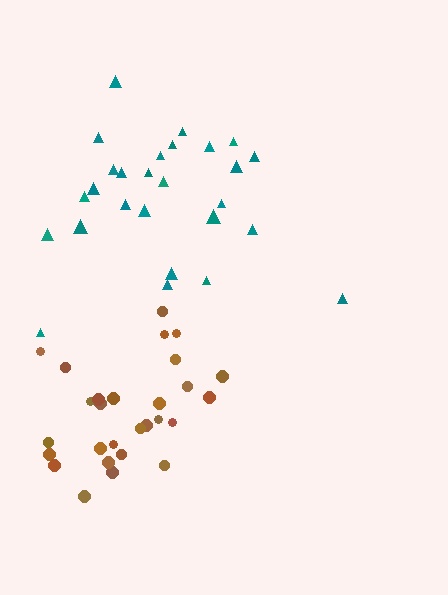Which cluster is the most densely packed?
Brown.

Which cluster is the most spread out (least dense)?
Teal.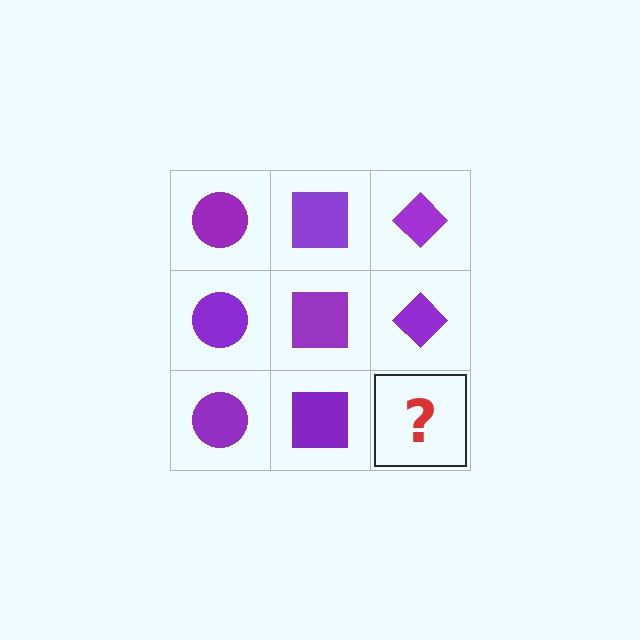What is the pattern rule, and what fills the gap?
The rule is that each column has a consistent shape. The gap should be filled with a purple diamond.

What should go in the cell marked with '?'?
The missing cell should contain a purple diamond.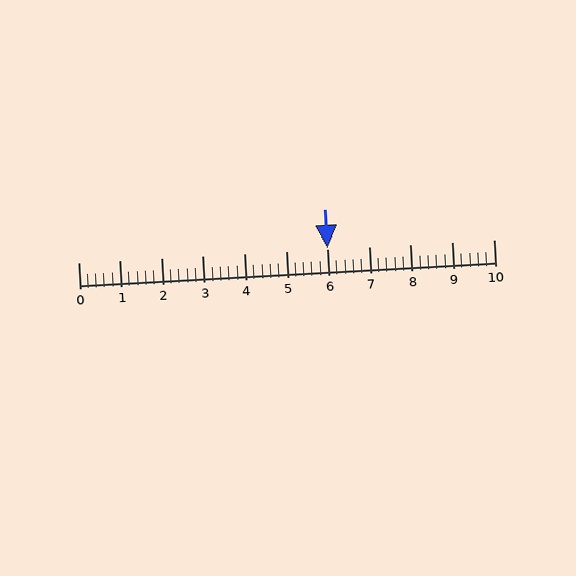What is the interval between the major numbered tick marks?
The major tick marks are spaced 1 units apart.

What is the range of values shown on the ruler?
The ruler shows values from 0 to 10.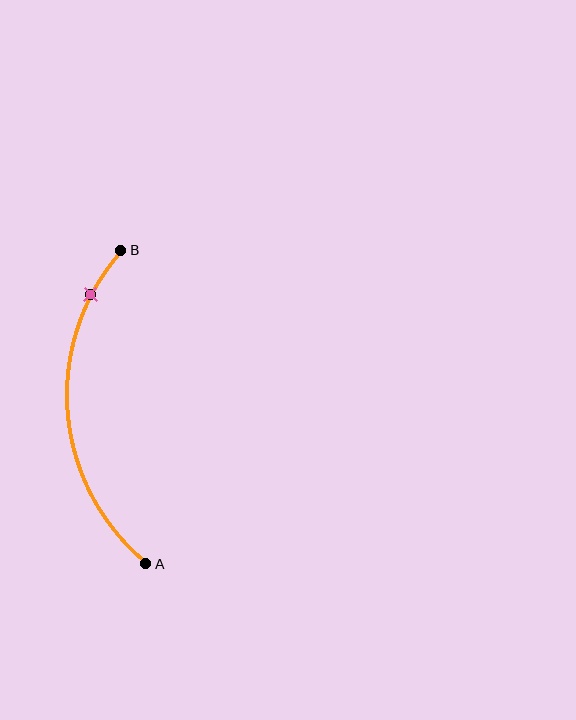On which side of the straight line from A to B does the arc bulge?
The arc bulges to the left of the straight line connecting A and B.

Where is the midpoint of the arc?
The arc midpoint is the point on the curve farthest from the straight line joining A and B. It sits to the left of that line.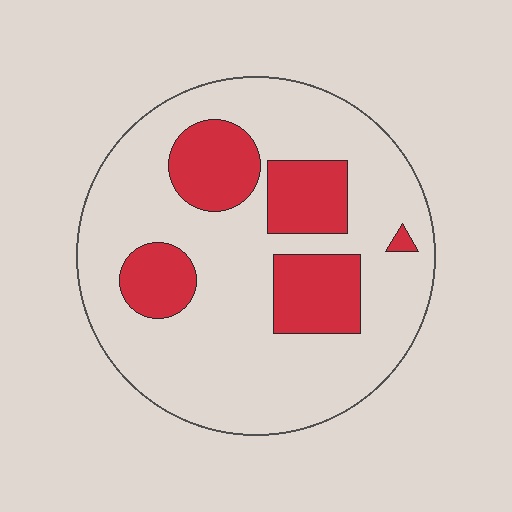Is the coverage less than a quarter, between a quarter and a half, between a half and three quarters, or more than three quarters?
Less than a quarter.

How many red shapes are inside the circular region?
5.